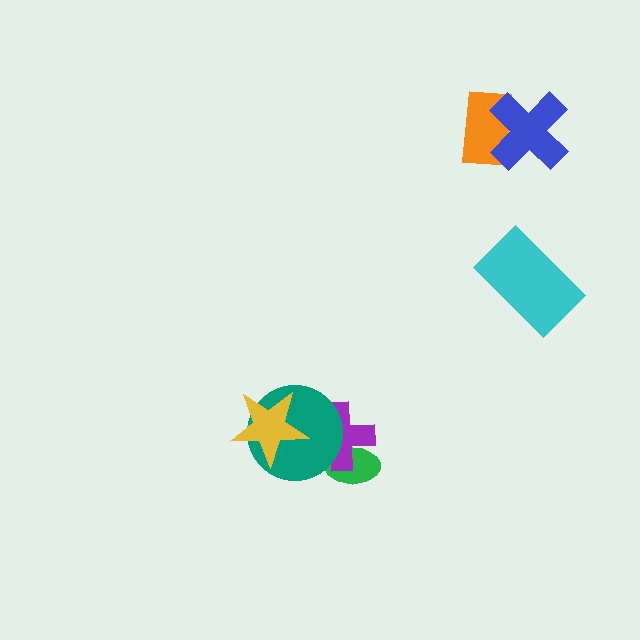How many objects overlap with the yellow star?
1 object overlaps with the yellow star.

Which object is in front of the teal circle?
The yellow star is in front of the teal circle.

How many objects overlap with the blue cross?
1 object overlaps with the blue cross.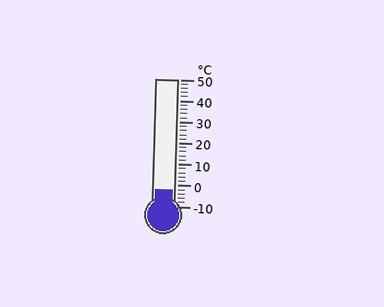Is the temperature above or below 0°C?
The temperature is below 0°C.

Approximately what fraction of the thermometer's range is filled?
The thermometer is filled to approximately 15% of its range.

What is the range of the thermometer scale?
The thermometer scale ranges from -10°C to 50°C.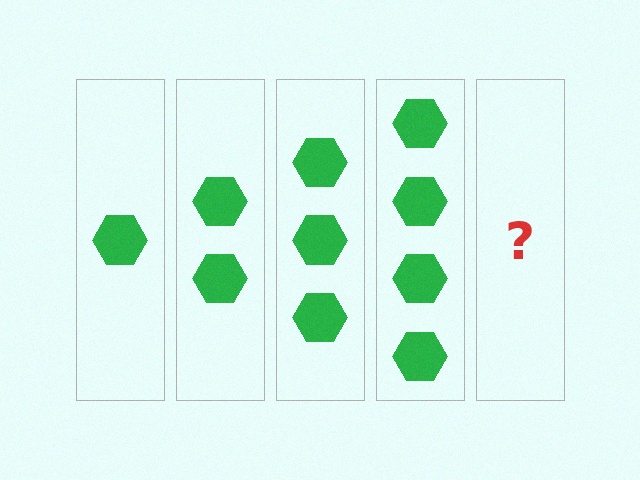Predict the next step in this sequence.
The next step is 5 hexagons.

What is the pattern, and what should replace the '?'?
The pattern is that each step adds one more hexagon. The '?' should be 5 hexagons.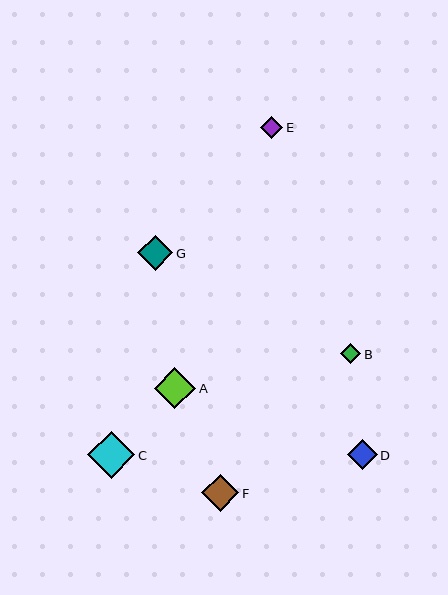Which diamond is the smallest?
Diamond B is the smallest with a size of approximately 20 pixels.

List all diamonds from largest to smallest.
From largest to smallest: C, A, F, G, D, E, B.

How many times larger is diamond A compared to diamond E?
Diamond A is approximately 1.9 times the size of diamond E.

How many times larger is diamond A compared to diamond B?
Diamond A is approximately 2.1 times the size of diamond B.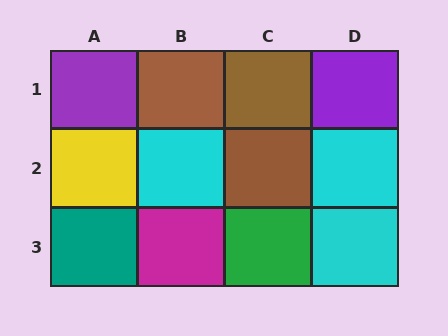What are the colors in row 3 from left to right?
Teal, magenta, green, cyan.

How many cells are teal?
1 cell is teal.